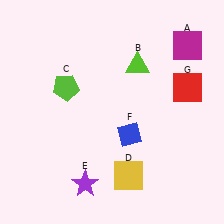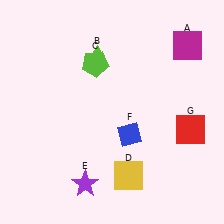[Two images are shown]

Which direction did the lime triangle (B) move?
The lime triangle (B) moved left.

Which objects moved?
The objects that moved are: the lime triangle (B), the lime pentagon (C), the red square (G).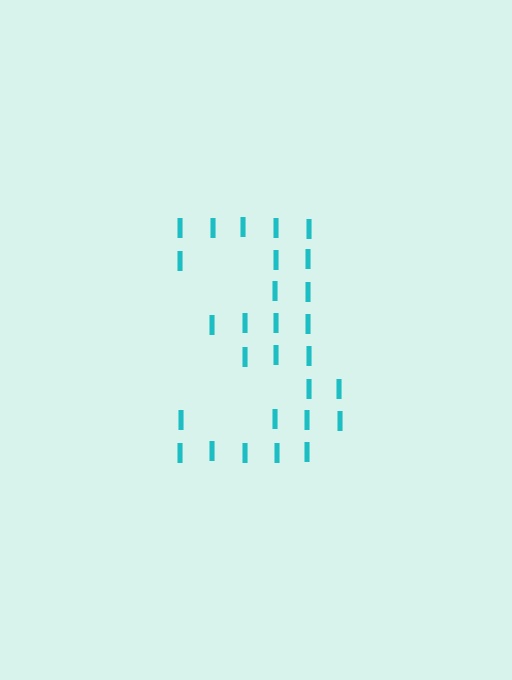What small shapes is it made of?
It is made of small letter I's.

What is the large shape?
The large shape is the digit 3.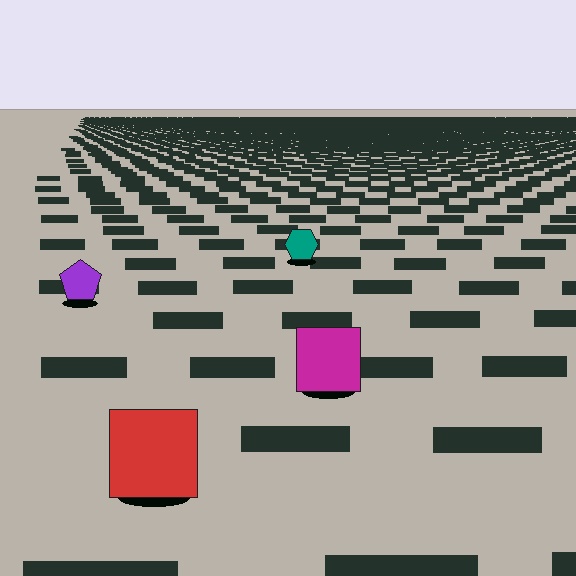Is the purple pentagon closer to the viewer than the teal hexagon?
Yes. The purple pentagon is closer — you can tell from the texture gradient: the ground texture is coarser near it.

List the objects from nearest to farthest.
From nearest to farthest: the red square, the magenta square, the purple pentagon, the teal hexagon.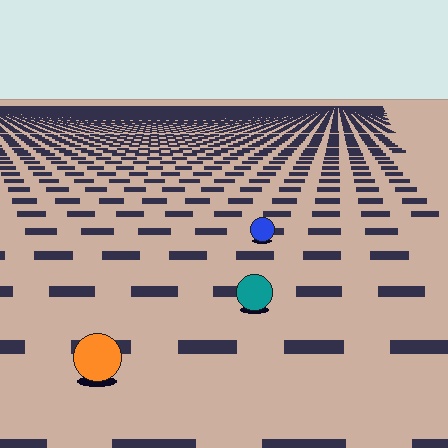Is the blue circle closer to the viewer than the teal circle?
No. The teal circle is closer — you can tell from the texture gradient: the ground texture is coarser near it.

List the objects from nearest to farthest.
From nearest to farthest: the orange circle, the teal circle, the blue circle.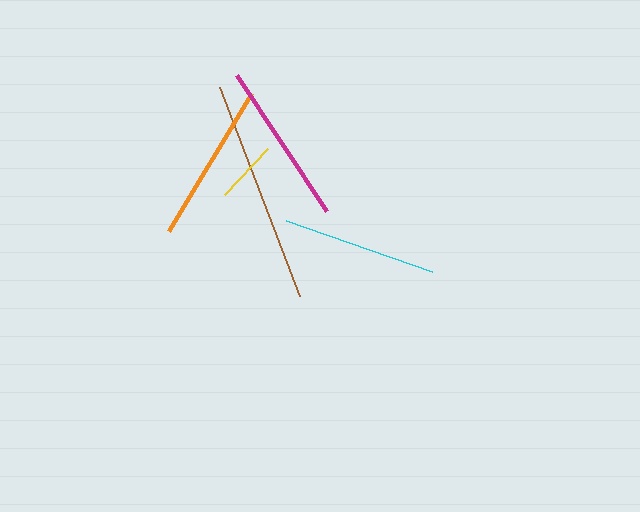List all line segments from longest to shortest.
From longest to shortest: brown, magenta, orange, cyan, yellow.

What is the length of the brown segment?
The brown segment is approximately 224 pixels long.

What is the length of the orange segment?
The orange segment is approximately 162 pixels long.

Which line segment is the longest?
The brown line is the longest at approximately 224 pixels.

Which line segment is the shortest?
The yellow line is the shortest at approximately 63 pixels.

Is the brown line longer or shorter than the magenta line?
The brown line is longer than the magenta line.